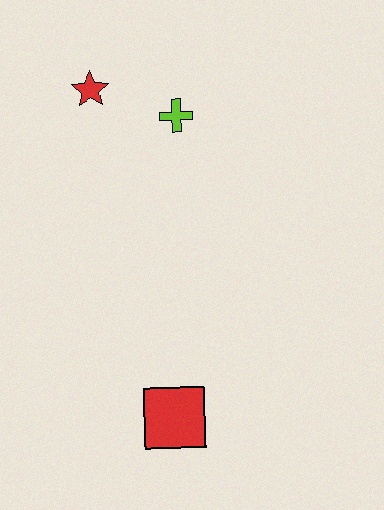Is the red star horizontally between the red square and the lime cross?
No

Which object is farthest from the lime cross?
The red square is farthest from the lime cross.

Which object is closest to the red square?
The lime cross is closest to the red square.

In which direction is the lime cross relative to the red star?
The lime cross is to the right of the red star.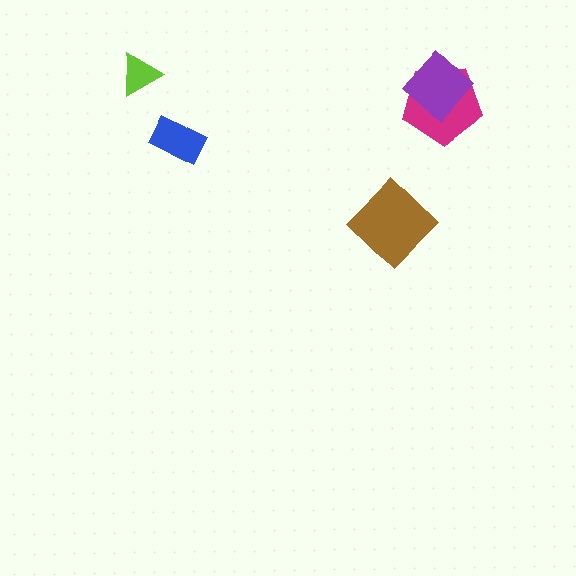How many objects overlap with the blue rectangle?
0 objects overlap with the blue rectangle.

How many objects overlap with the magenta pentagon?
1 object overlaps with the magenta pentagon.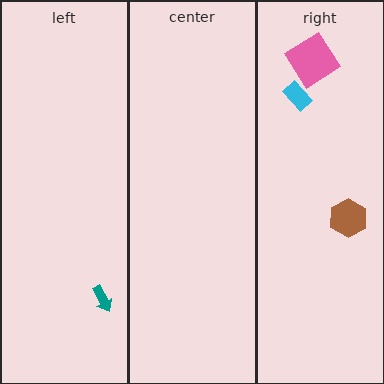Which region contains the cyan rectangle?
The right region.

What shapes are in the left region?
The teal arrow.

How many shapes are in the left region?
1.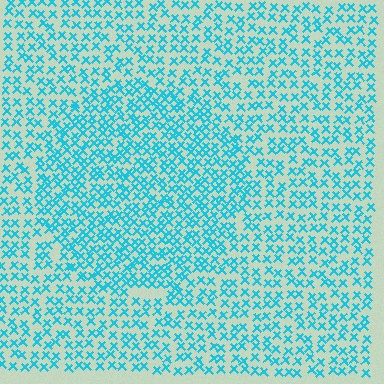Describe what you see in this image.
The image contains small cyan elements arranged at two different densities. A circle-shaped region is visible where the elements are more densely packed than the surrounding area.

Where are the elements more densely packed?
The elements are more densely packed inside the circle boundary.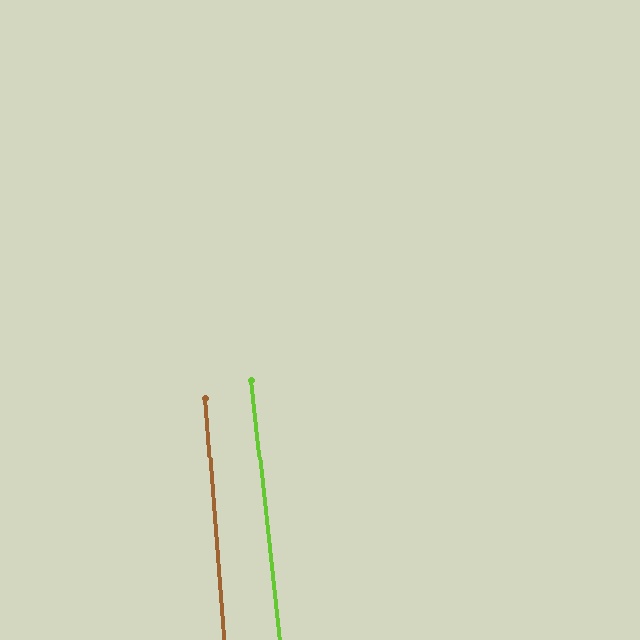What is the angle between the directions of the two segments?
Approximately 2 degrees.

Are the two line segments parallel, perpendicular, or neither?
Parallel — their directions differ by only 2.0°.